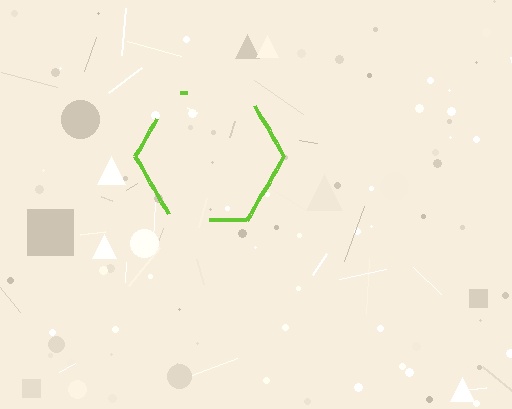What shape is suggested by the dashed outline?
The dashed outline suggests a hexagon.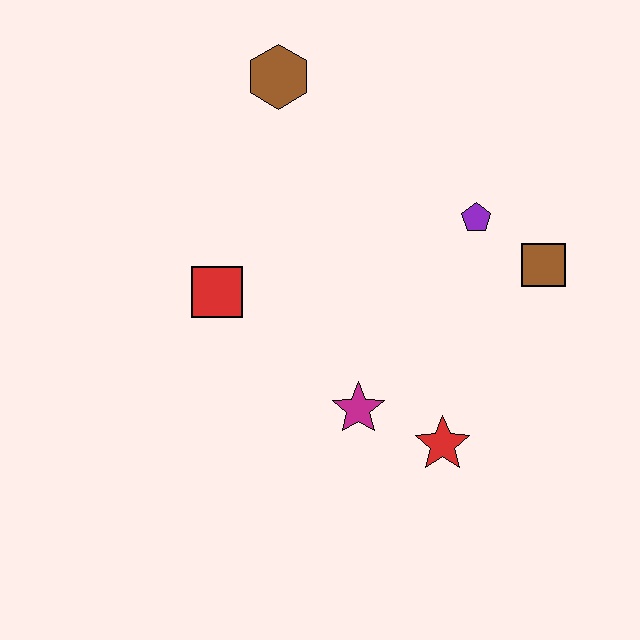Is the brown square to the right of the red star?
Yes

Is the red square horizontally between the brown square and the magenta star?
No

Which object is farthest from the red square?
The brown square is farthest from the red square.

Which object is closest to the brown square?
The purple pentagon is closest to the brown square.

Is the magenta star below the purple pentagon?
Yes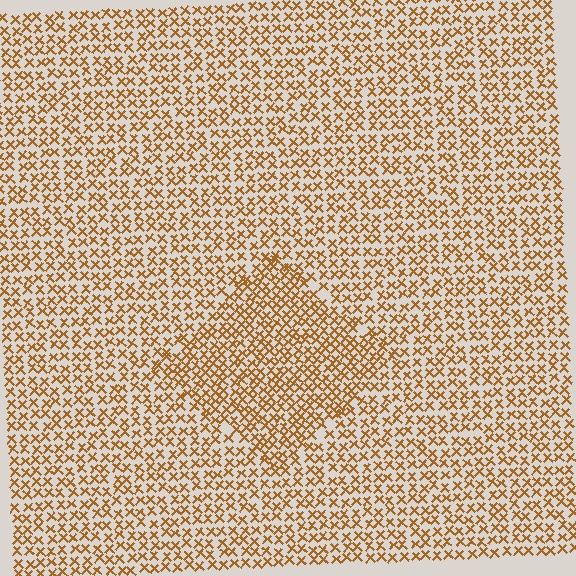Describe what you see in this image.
The image contains small brown elements arranged at two different densities. A diamond-shaped region is visible where the elements are more densely packed than the surrounding area.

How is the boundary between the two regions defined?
The boundary is defined by a change in element density (approximately 1.5x ratio). All elements are the same color, size, and shape.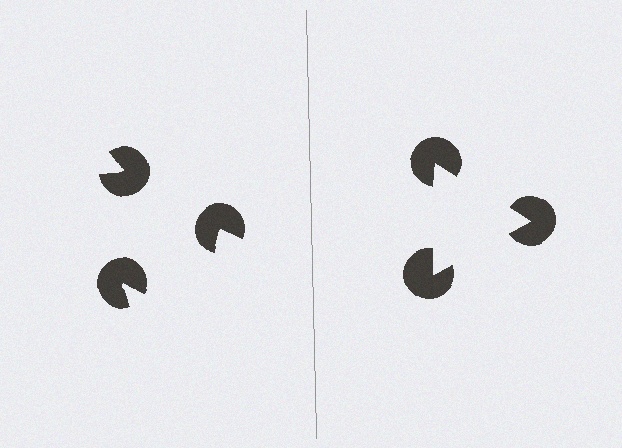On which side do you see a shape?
An illusory triangle appears on the right side. On the left side the wedge cuts are rotated, so no coherent shape forms.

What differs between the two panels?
The pac-man discs are positioned identically on both sides; only the wedge orientations differ. On the right they align to a triangle; on the left they are misaligned.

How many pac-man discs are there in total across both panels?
6 — 3 on each side.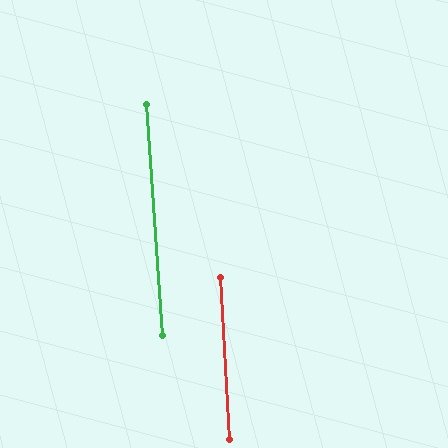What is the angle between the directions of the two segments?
Approximately 1 degree.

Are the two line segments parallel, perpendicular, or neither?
Parallel — their directions differ by only 0.6°.